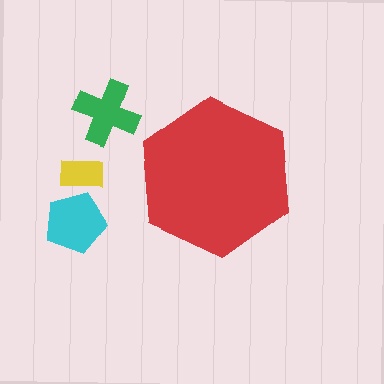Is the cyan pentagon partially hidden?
No, the cyan pentagon is fully visible.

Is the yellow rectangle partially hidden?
No, the yellow rectangle is fully visible.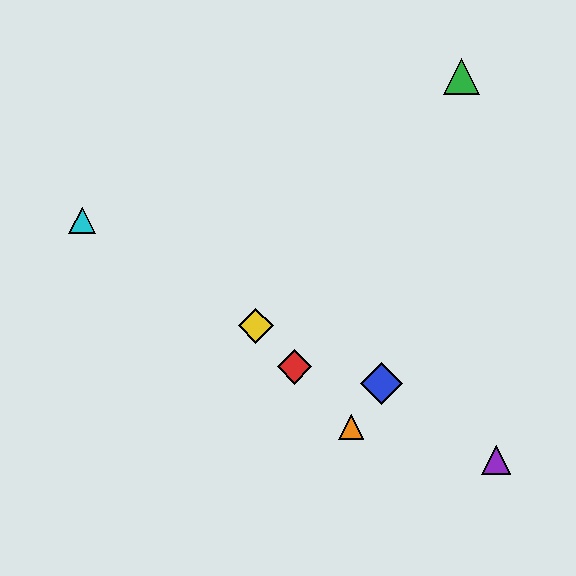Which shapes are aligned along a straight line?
The red diamond, the yellow diamond, the orange triangle are aligned along a straight line.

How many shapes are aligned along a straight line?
3 shapes (the red diamond, the yellow diamond, the orange triangle) are aligned along a straight line.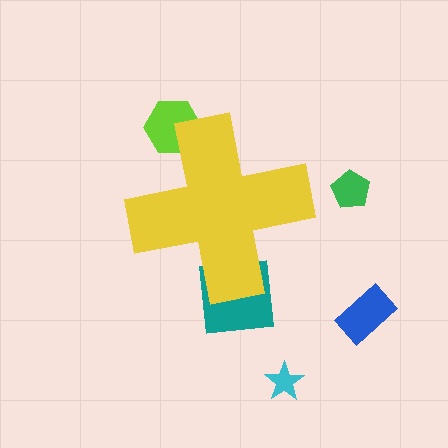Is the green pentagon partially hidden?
No, the green pentagon is fully visible.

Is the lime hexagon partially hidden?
Yes, the lime hexagon is partially hidden behind the yellow cross.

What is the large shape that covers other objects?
A yellow cross.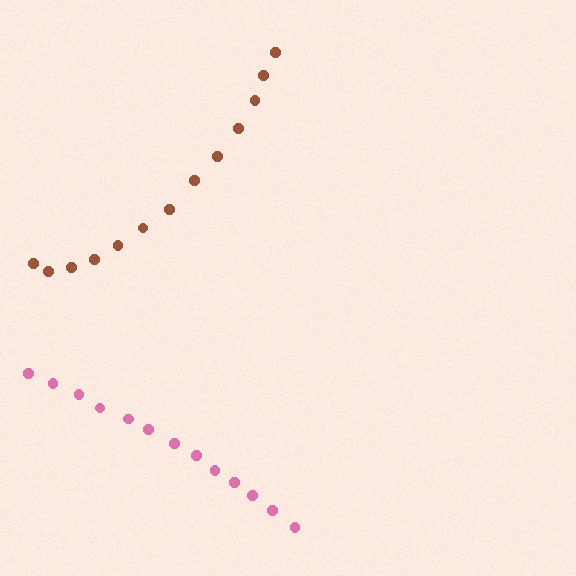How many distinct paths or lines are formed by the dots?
There are 2 distinct paths.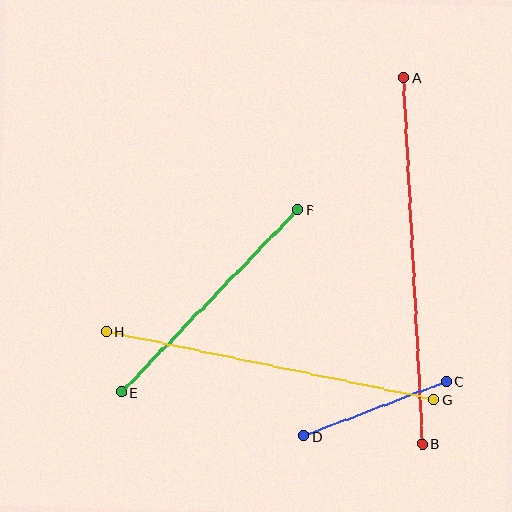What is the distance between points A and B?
The distance is approximately 366 pixels.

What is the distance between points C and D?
The distance is approximately 152 pixels.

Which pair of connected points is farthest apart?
Points A and B are farthest apart.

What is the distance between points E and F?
The distance is approximately 254 pixels.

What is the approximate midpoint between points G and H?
The midpoint is at approximately (270, 366) pixels.